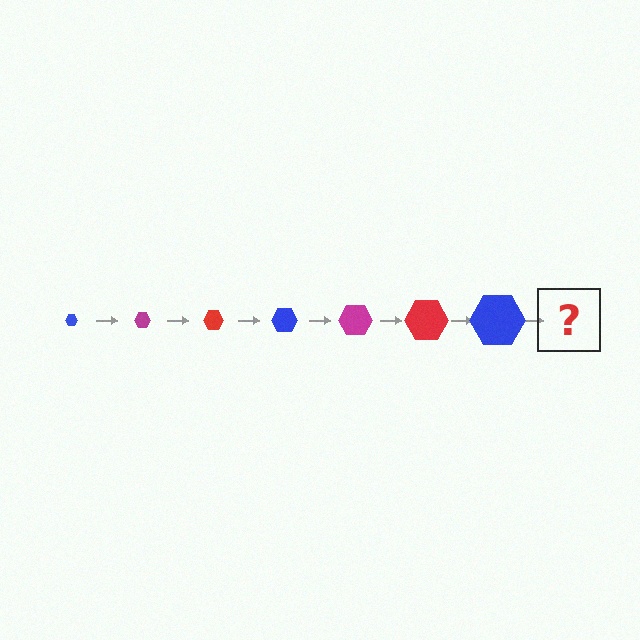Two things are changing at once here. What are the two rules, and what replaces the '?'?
The two rules are that the hexagon grows larger each step and the color cycles through blue, magenta, and red. The '?' should be a magenta hexagon, larger than the previous one.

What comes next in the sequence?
The next element should be a magenta hexagon, larger than the previous one.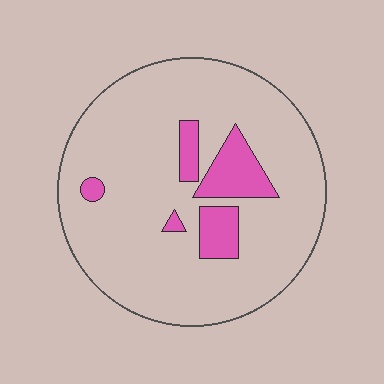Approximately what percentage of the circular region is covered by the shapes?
Approximately 15%.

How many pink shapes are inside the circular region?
5.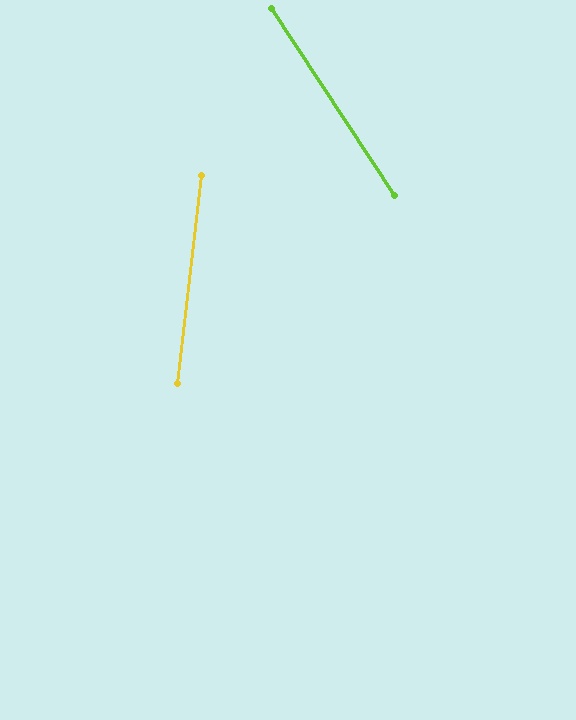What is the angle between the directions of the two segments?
Approximately 40 degrees.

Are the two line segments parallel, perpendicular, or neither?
Neither parallel nor perpendicular — they differ by about 40°.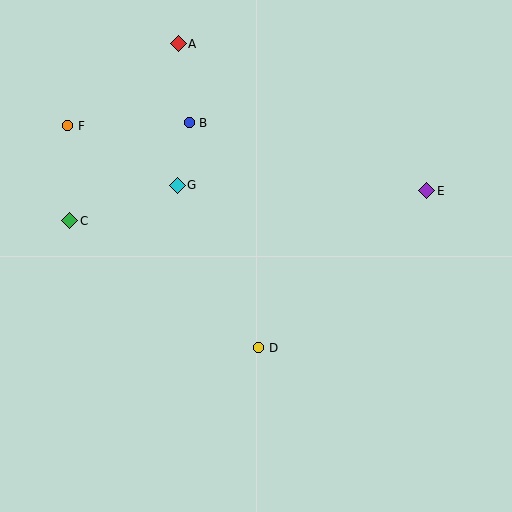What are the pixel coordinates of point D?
Point D is at (259, 348).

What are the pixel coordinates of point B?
Point B is at (189, 123).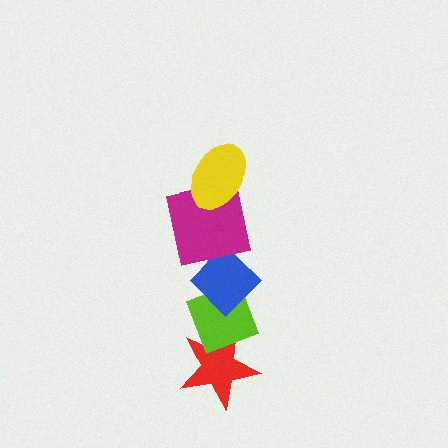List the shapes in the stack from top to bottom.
From top to bottom: the yellow ellipse, the magenta square, the blue diamond, the lime diamond, the red star.